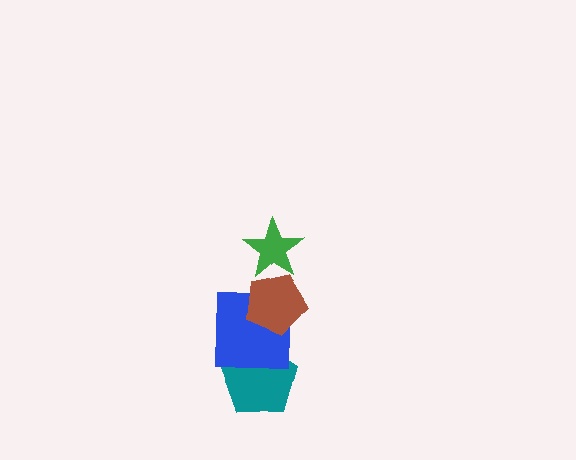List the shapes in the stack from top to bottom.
From top to bottom: the green star, the brown pentagon, the blue square, the teal pentagon.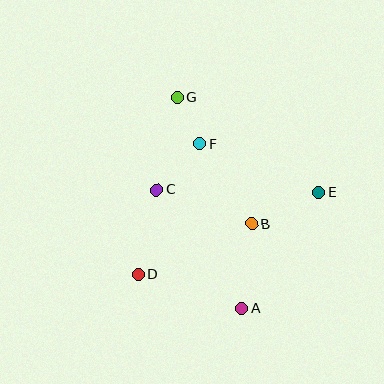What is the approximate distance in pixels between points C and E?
The distance between C and E is approximately 162 pixels.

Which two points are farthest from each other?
Points A and G are farthest from each other.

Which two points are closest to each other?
Points F and G are closest to each other.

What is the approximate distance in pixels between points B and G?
The distance between B and G is approximately 147 pixels.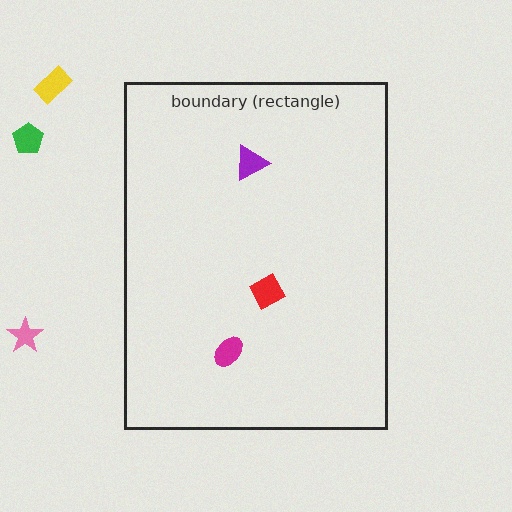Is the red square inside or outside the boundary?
Inside.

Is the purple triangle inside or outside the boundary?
Inside.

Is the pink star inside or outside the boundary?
Outside.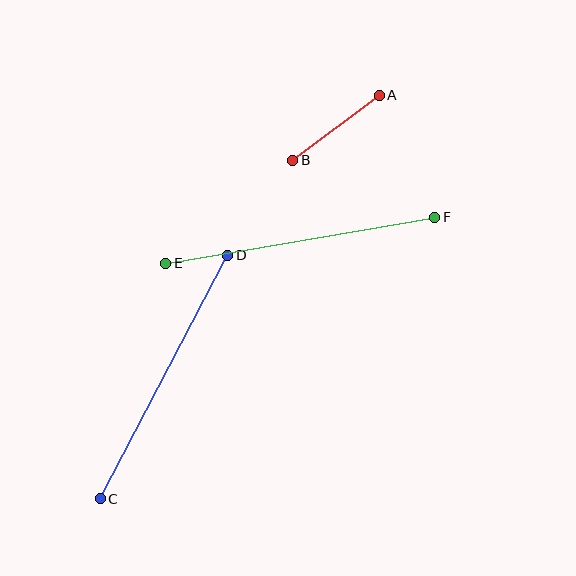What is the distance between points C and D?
The distance is approximately 275 pixels.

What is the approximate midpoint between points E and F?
The midpoint is at approximately (300, 240) pixels.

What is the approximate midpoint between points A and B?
The midpoint is at approximately (336, 128) pixels.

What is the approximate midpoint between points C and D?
The midpoint is at approximately (164, 377) pixels.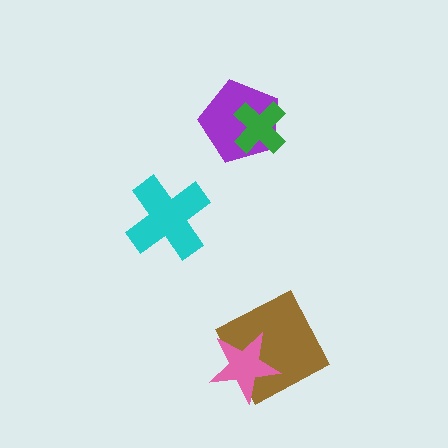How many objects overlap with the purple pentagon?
1 object overlaps with the purple pentagon.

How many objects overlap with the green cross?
1 object overlaps with the green cross.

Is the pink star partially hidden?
No, no other shape covers it.